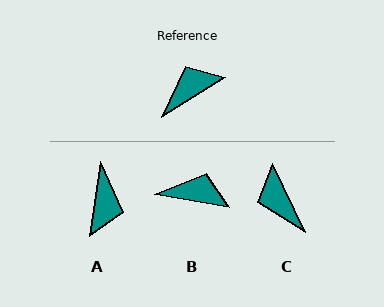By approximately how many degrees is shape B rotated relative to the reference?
Approximately 42 degrees clockwise.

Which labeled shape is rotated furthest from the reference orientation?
A, about 130 degrees away.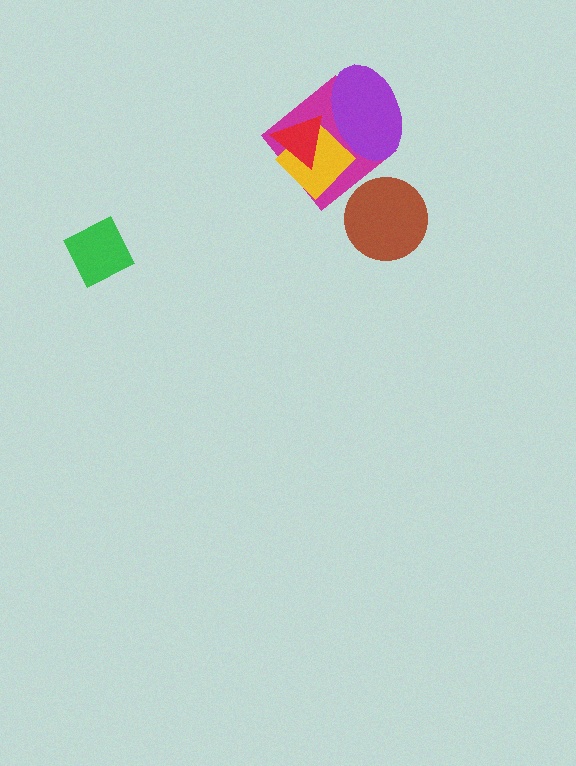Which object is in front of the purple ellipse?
The red triangle is in front of the purple ellipse.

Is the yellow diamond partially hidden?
Yes, it is partially covered by another shape.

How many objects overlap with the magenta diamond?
3 objects overlap with the magenta diamond.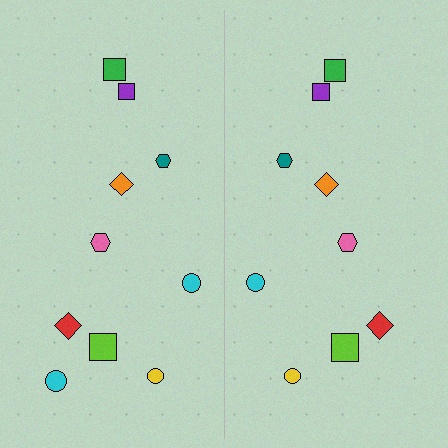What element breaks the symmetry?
A cyan circle is missing from the right side.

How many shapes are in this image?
There are 19 shapes in this image.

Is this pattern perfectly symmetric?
No, the pattern is not perfectly symmetric. A cyan circle is missing from the right side.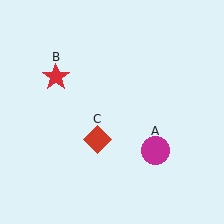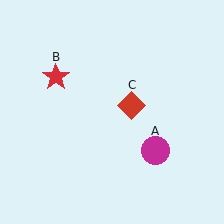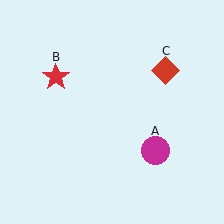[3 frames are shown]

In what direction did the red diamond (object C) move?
The red diamond (object C) moved up and to the right.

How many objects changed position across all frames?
1 object changed position: red diamond (object C).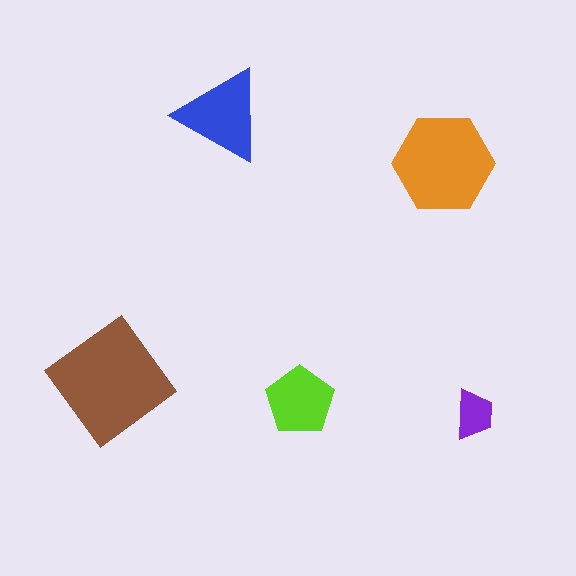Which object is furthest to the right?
The purple trapezoid is rightmost.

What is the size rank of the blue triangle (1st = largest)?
3rd.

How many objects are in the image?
There are 5 objects in the image.